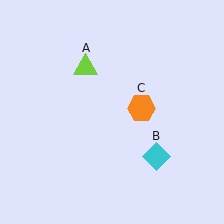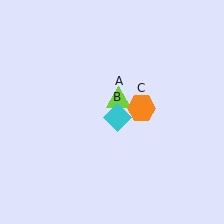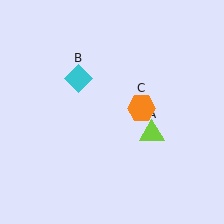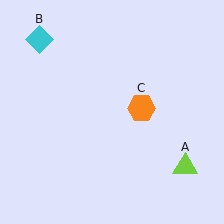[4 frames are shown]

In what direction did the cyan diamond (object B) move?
The cyan diamond (object B) moved up and to the left.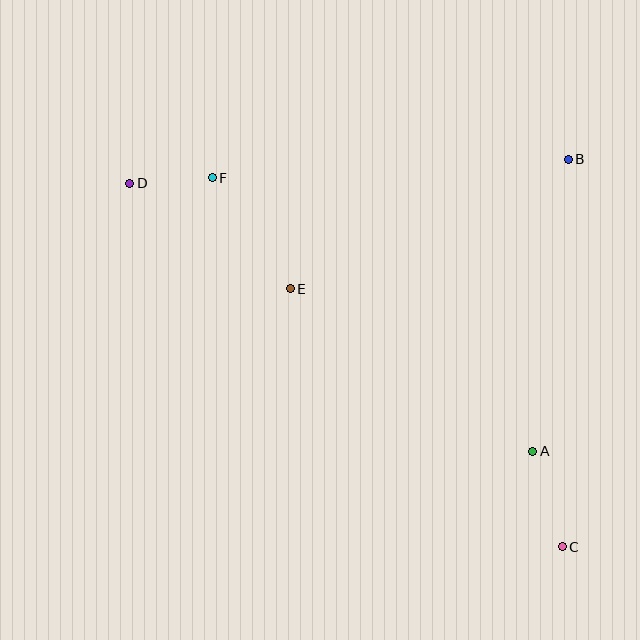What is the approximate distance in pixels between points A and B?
The distance between A and B is approximately 294 pixels.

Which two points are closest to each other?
Points D and F are closest to each other.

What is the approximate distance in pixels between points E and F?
The distance between E and F is approximately 136 pixels.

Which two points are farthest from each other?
Points C and D are farthest from each other.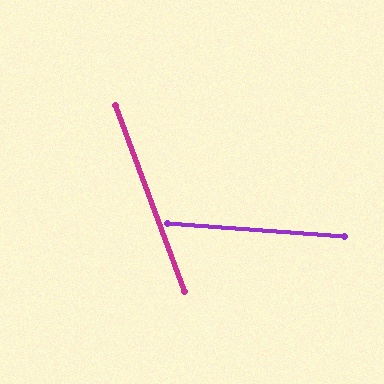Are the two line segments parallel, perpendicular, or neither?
Neither parallel nor perpendicular — they differ by about 65°.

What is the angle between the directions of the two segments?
Approximately 65 degrees.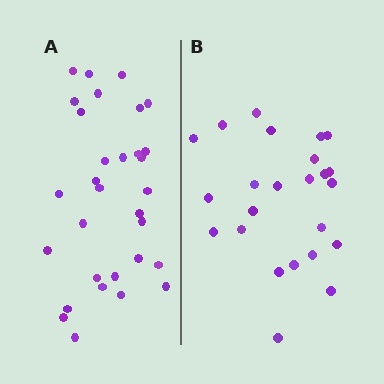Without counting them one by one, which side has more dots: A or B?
Region A (the left region) has more dots.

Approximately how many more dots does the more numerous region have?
Region A has roughly 8 or so more dots than region B.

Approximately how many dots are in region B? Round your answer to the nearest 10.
About 20 dots. (The exact count is 24, which rounds to 20.)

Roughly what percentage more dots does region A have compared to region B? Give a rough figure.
About 30% more.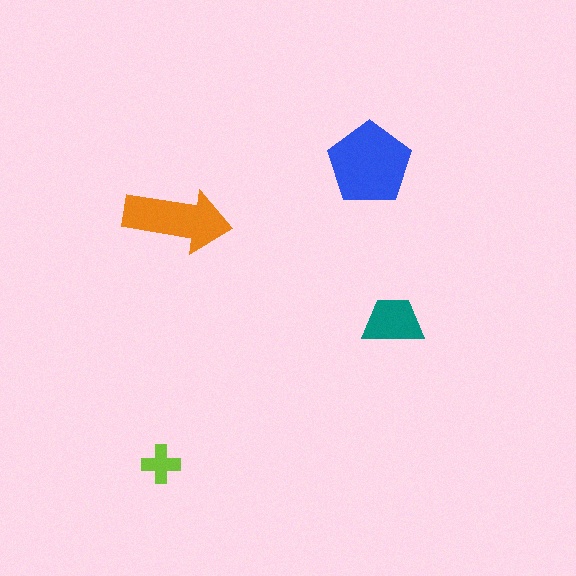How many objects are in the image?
There are 4 objects in the image.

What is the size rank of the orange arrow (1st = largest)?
2nd.